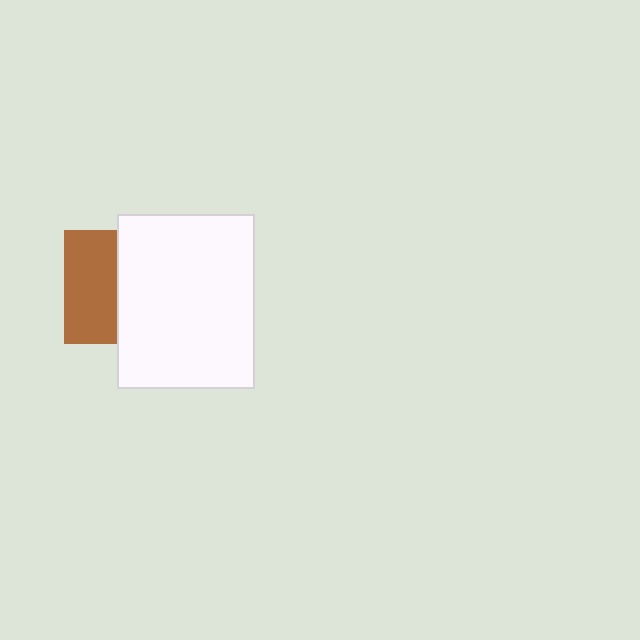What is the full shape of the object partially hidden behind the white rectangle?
The partially hidden object is a brown square.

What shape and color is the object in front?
The object in front is a white rectangle.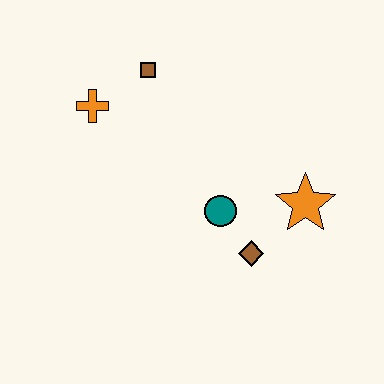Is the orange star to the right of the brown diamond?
Yes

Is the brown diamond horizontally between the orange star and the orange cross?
Yes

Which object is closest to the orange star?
The brown diamond is closest to the orange star.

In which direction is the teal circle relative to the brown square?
The teal circle is below the brown square.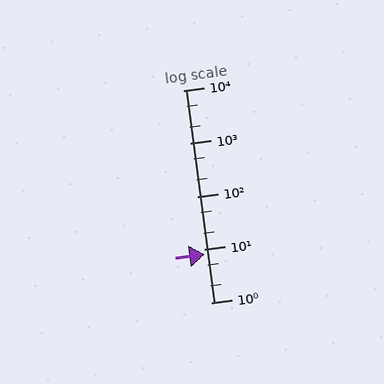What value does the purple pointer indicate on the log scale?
The pointer indicates approximately 7.9.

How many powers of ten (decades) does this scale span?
The scale spans 4 decades, from 1 to 10000.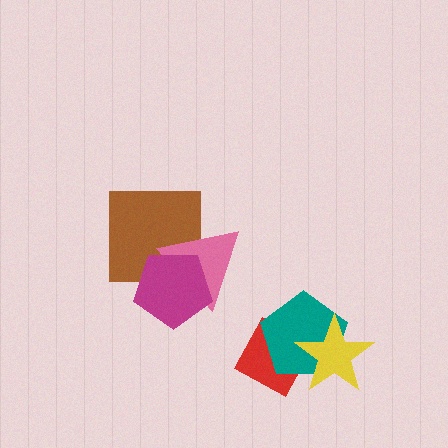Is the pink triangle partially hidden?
Yes, it is partially covered by another shape.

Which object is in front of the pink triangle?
The magenta pentagon is in front of the pink triangle.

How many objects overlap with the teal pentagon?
2 objects overlap with the teal pentagon.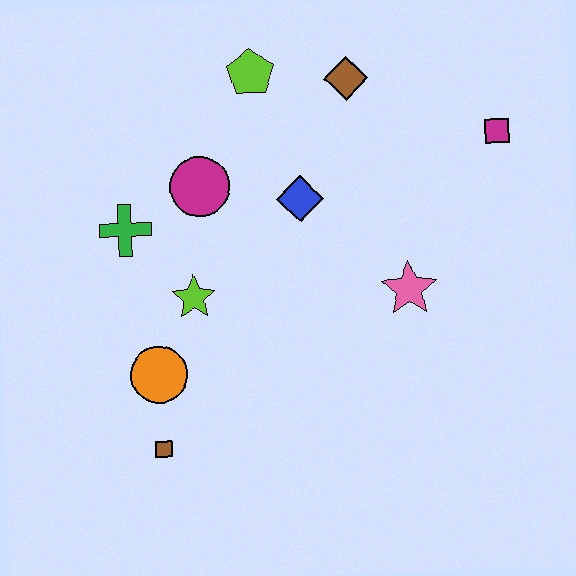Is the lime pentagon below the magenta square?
No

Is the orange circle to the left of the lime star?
Yes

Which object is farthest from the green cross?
The magenta square is farthest from the green cross.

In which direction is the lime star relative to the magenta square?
The lime star is to the left of the magenta square.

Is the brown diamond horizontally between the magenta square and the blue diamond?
Yes